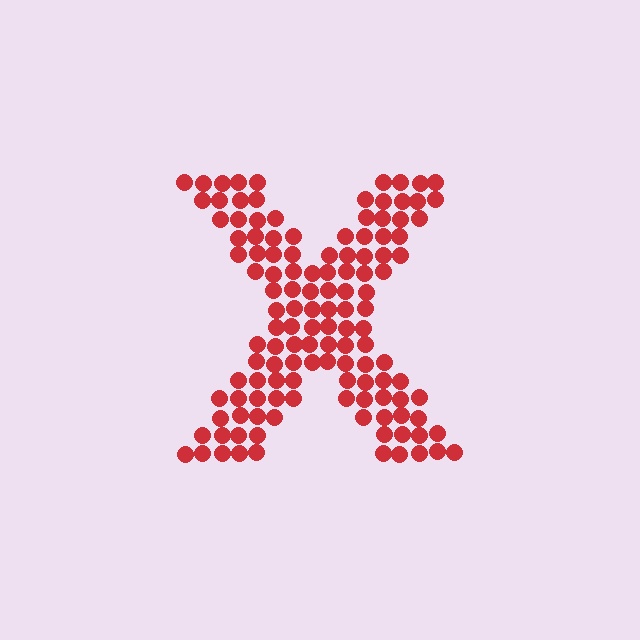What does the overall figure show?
The overall figure shows the letter X.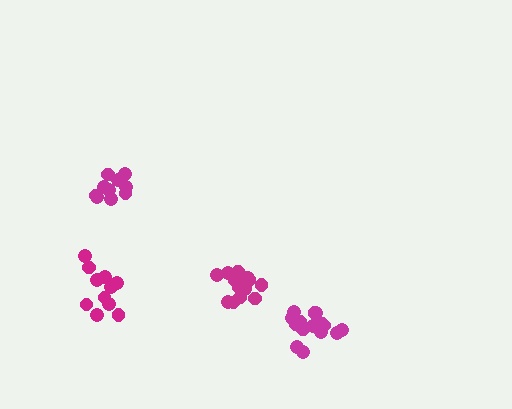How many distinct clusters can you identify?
There are 4 distinct clusters.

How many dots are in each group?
Group 1: 14 dots, Group 2: 15 dots, Group 3: 10 dots, Group 4: 11 dots (50 total).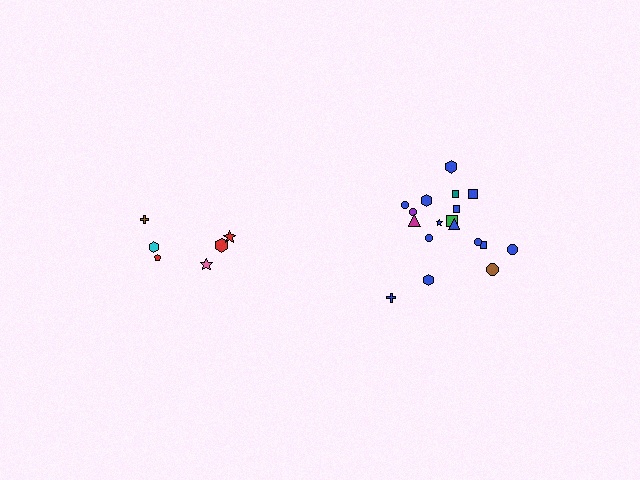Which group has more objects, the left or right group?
The right group.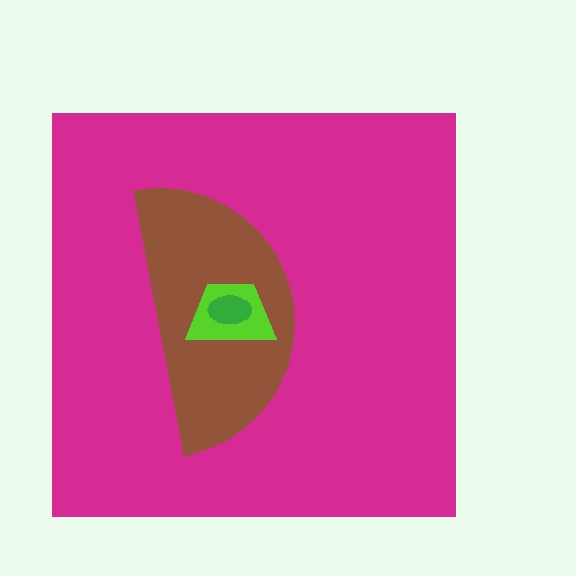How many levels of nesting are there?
4.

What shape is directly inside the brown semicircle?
The lime trapezoid.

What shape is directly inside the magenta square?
The brown semicircle.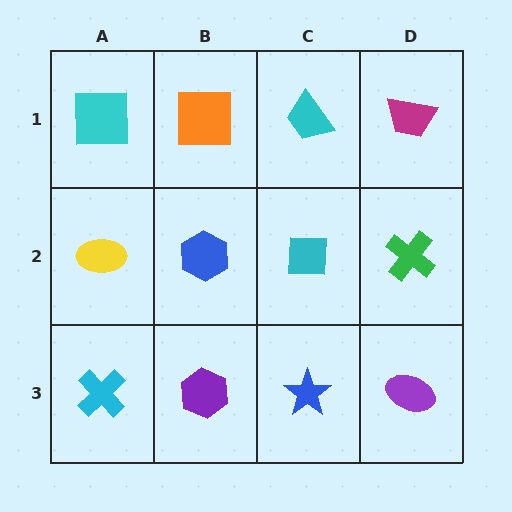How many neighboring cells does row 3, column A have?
2.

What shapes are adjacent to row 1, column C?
A cyan square (row 2, column C), an orange square (row 1, column B), a magenta trapezoid (row 1, column D).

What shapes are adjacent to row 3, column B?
A blue hexagon (row 2, column B), a cyan cross (row 3, column A), a blue star (row 3, column C).